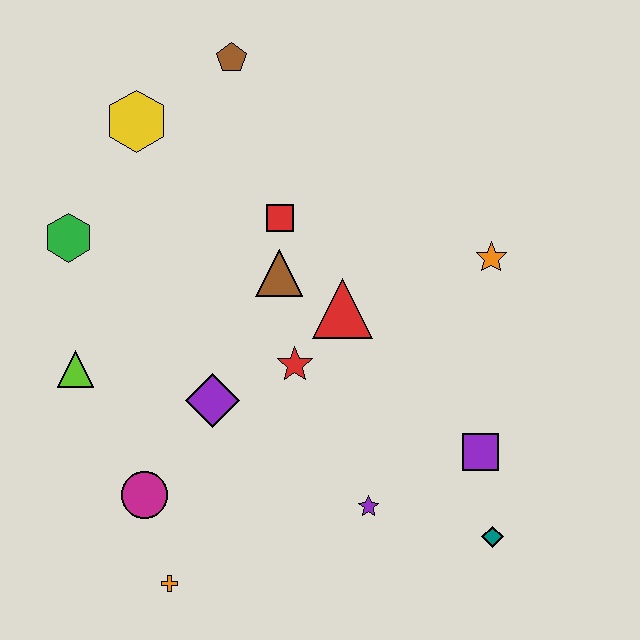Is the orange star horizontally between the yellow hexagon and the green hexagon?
No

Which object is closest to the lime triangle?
The green hexagon is closest to the lime triangle.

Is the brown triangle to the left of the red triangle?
Yes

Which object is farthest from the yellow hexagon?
The teal diamond is farthest from the yellow hexagon.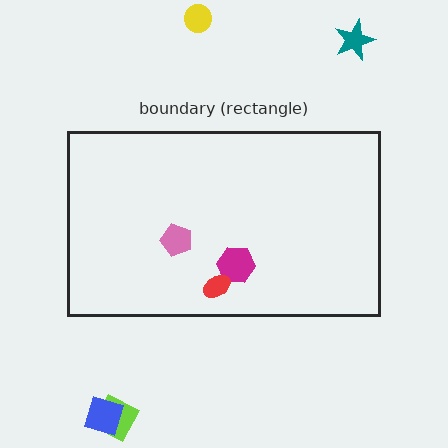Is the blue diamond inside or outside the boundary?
Outside.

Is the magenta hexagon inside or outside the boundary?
Inside.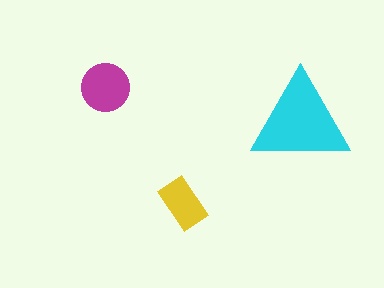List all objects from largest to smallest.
The cyan triangle, the magenta circle, the yellow rectangle.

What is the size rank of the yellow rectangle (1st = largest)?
3rd.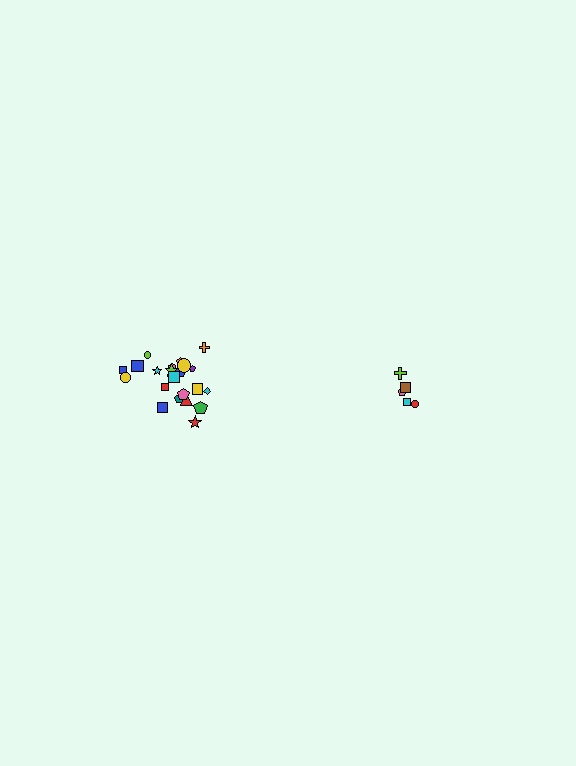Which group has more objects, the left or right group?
The left group.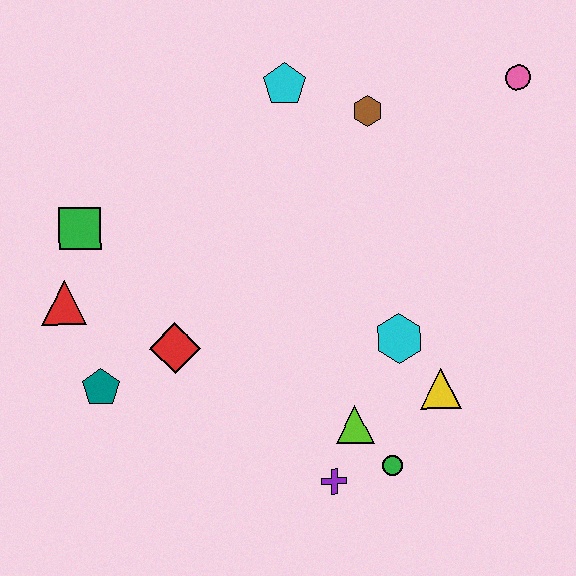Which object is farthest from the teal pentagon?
The pink circle is farthest from the teal pentagon.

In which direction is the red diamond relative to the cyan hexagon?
The red diamond is to the left of the cyan hexagon.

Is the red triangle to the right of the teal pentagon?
No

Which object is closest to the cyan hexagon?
The yellow triangle is closest to the cyan hexagon.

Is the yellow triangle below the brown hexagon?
Yes